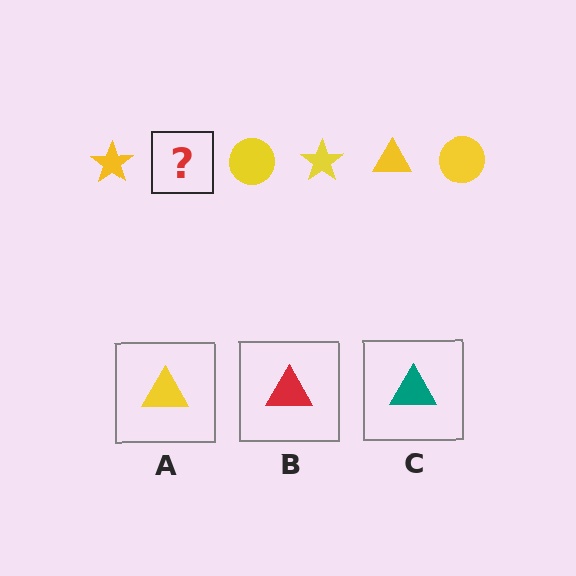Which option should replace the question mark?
Option A.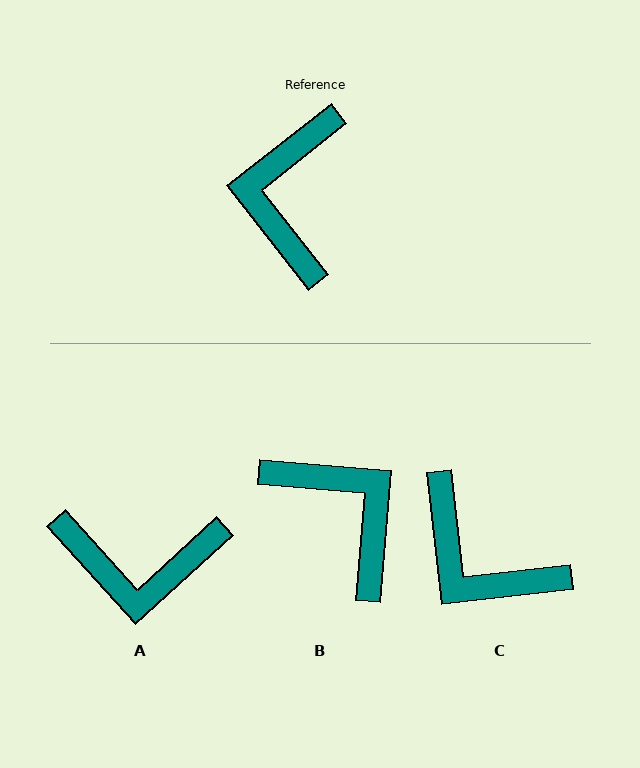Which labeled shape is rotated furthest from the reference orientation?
B, about 133 degrees away.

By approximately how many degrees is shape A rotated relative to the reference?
Approximately 94 degrees counter-clockwise.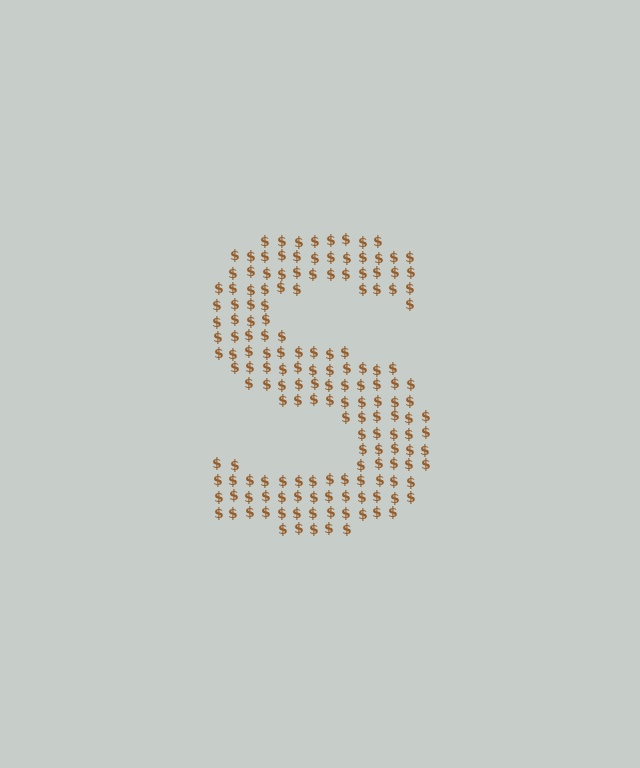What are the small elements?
The small elements are dollar signs.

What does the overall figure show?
The overall figure shows the letter S.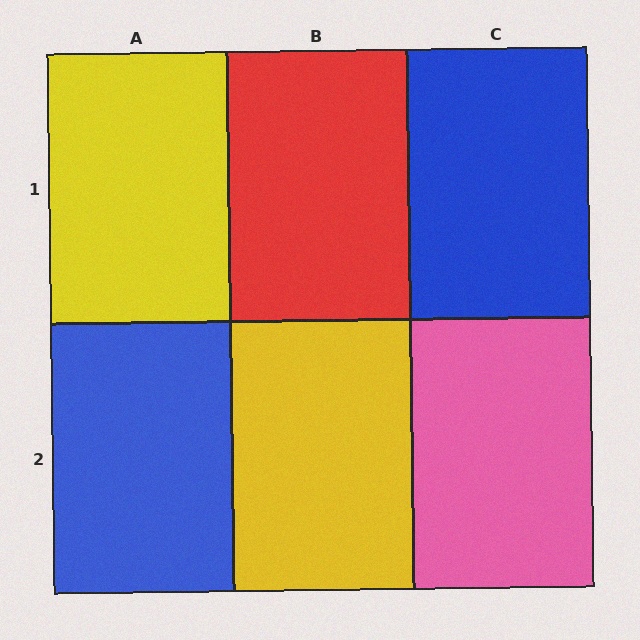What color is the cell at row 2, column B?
Yellow.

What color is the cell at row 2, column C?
Pink.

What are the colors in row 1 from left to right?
Yellow, red, blue.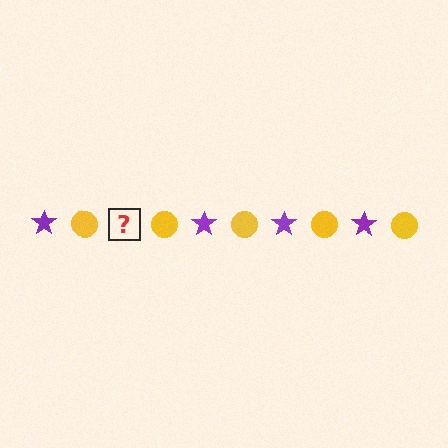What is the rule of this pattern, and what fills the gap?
The rule is that the pattern alternates between purple star and yellow circle. The gap should be filled with a purple star.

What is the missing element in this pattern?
The missing element is a purple star.